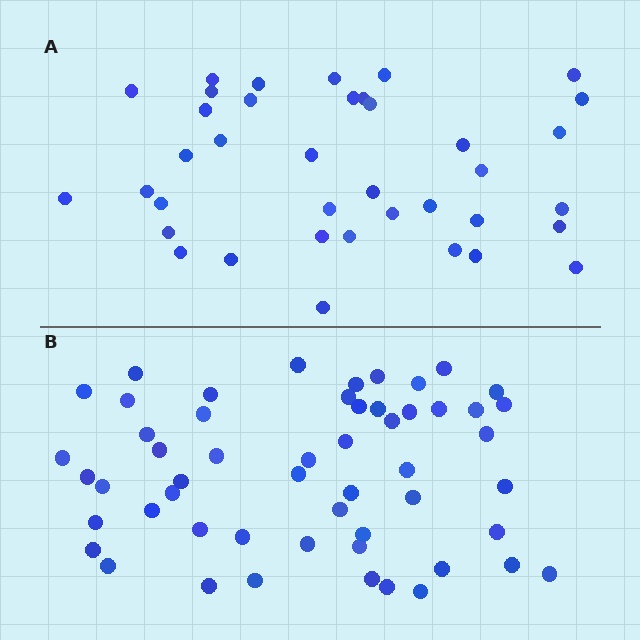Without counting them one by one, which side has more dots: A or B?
Region B (the bottom region) has more dots.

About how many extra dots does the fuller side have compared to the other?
Region B has approximately 15 more dots than region A.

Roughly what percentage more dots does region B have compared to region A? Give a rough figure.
About 40% more.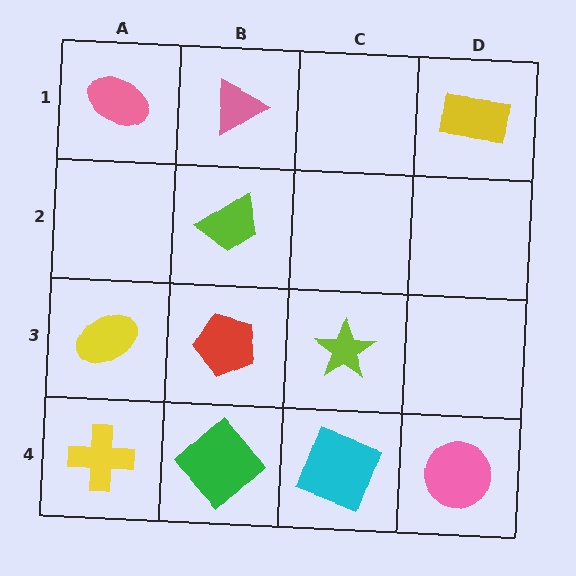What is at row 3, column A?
A yellow ellipse.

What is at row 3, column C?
A lime star.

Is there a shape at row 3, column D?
No, that cell is empty.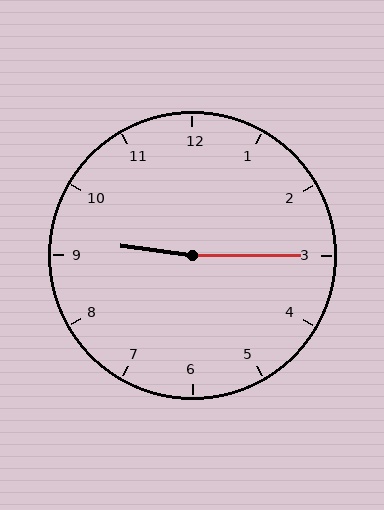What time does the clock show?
9:15.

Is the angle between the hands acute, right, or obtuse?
It is obtuse.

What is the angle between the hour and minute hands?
Approximately 172 degrees.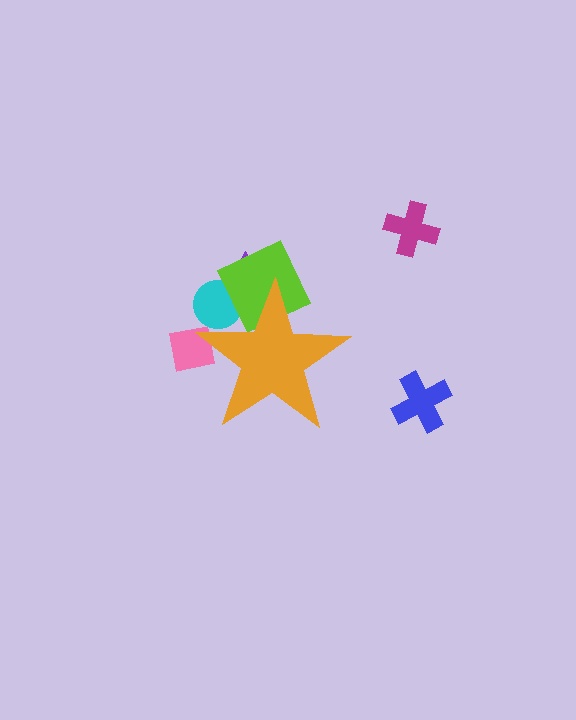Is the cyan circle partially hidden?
Yes, the cyan circle is partially hidden behind the orange star.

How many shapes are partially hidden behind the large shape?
4 shapes are partially hidden.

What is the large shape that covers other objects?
An orange star.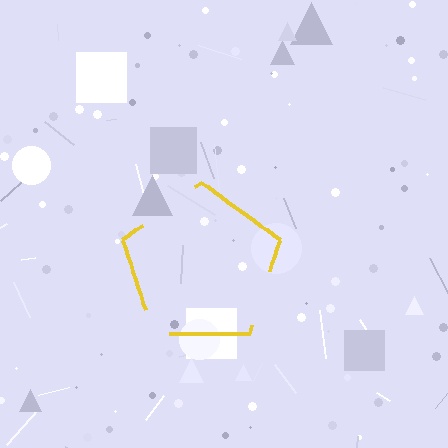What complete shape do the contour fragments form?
The contour fragments form a pentagon.